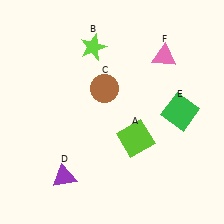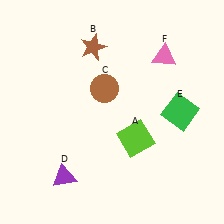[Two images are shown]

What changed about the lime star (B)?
In Image 1, B is lime. In Image 2, it changed to brown.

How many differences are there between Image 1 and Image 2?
There is 1 difference between the two images.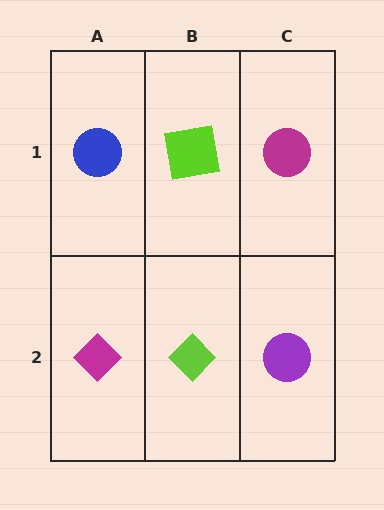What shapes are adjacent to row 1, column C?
A purple circle (row 2, column C), a lime square (row 1, column B).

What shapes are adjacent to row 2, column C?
A magenta circle (row 1, column C), a lime diamond (row 2, column B).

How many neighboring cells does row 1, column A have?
2.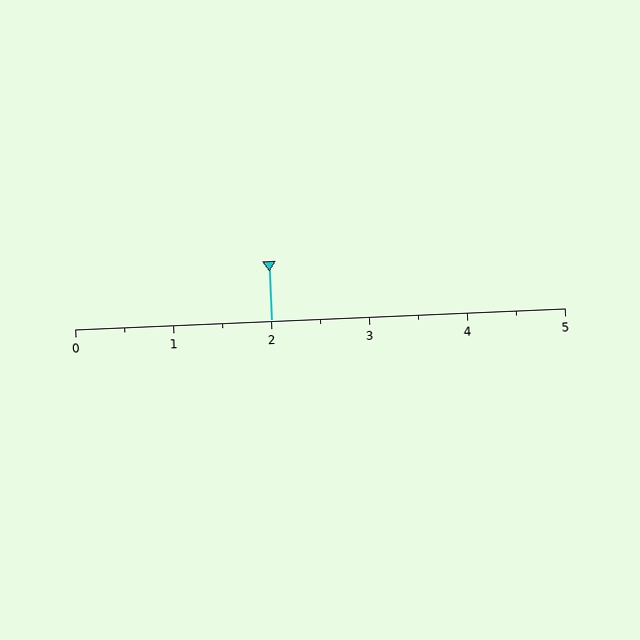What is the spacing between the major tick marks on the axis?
The major ticks are spaced 1 apart.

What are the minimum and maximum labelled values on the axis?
The axis runs from 0 to 5.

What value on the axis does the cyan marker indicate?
The marker indicates approximately 2.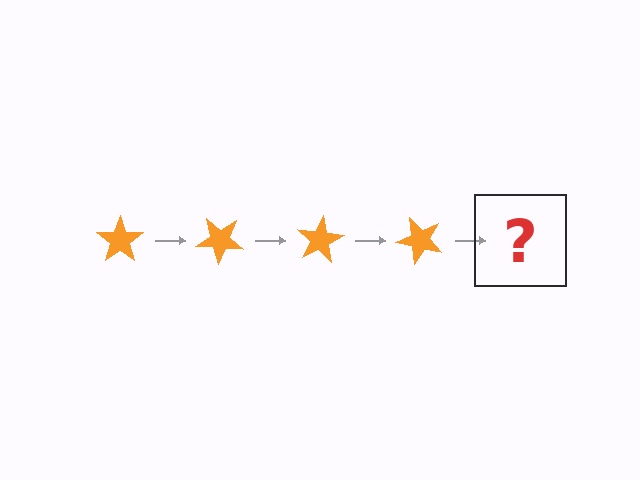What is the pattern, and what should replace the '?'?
The pattern is that the star rotates 40 degrees each step. The '?' should be an orange star rotated 160 degrees.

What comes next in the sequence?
The next element should be an orange star rotated 160 degrees.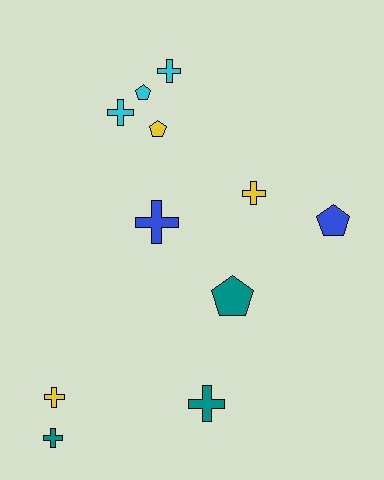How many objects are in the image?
There are 11 objects.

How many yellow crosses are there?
There are 2 yellow crosses.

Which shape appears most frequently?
Cross, with 7 objects.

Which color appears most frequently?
Cyan, with 3 objects.